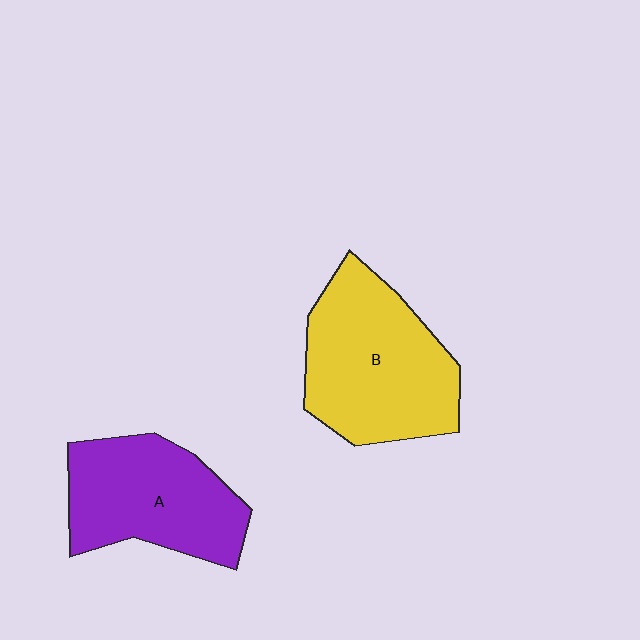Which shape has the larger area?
Shape B (yellow).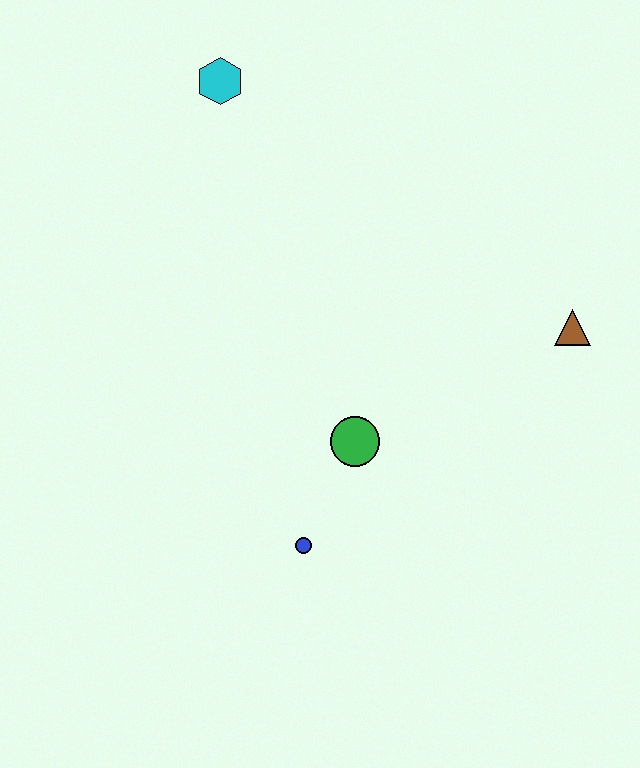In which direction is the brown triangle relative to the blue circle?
The brown triangle is to the right of the blue circle.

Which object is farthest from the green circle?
The cyan hexagon is farthest from the green circle.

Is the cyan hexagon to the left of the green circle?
Yes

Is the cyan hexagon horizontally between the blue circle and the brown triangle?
No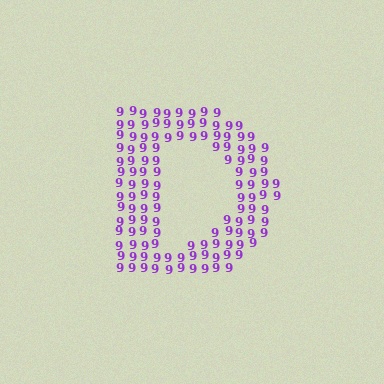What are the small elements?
The small elements are digit 9's.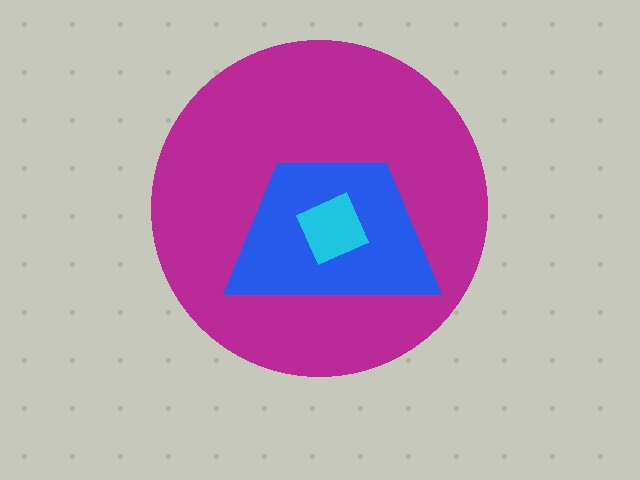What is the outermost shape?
The magenta circle.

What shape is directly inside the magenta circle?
The blue trapezoid.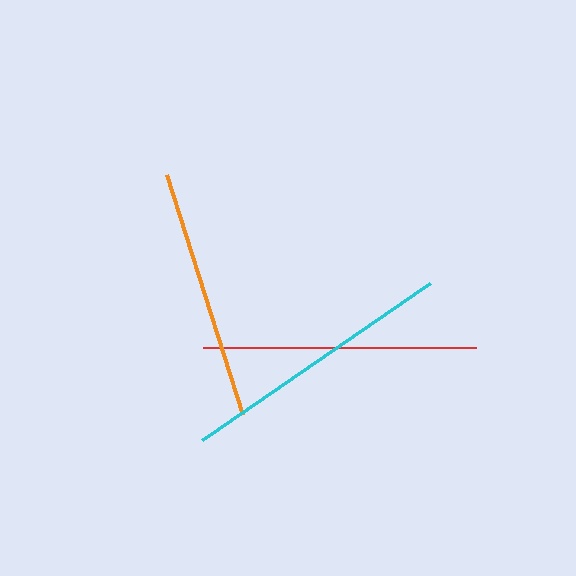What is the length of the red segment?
The red segment is approximately 272 pixels long.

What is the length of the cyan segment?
The cyan segment is approximately 277 pixels long.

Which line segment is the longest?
The cyan line is the longest at approximately 277 pixels.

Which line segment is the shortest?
The orange line is the shortest at approximately 252 pixels.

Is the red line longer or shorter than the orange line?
The red line is longer than the orange line.